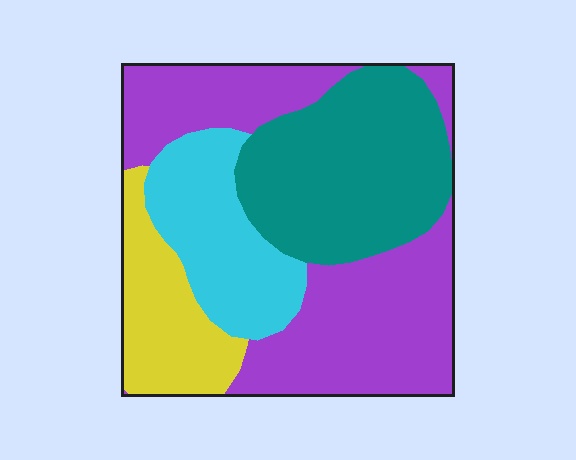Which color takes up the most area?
Purple, at roughly 40%.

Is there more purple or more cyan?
Purple.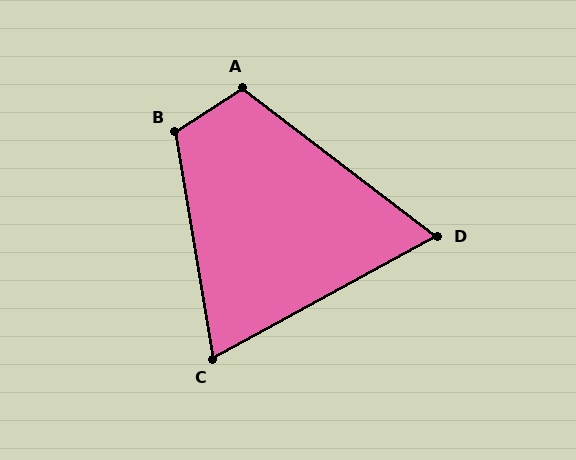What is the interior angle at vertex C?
Approximately 71 degrees (acute).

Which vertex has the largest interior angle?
B, at approximately 114 degrees.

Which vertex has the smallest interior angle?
D, at approximately 66 degrees.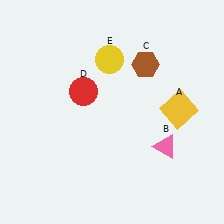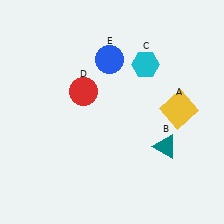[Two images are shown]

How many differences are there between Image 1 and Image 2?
There are 3 differences between the two images.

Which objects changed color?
B changed from pink to teal. C changed from brown to cyan. E changed from yellow to blue.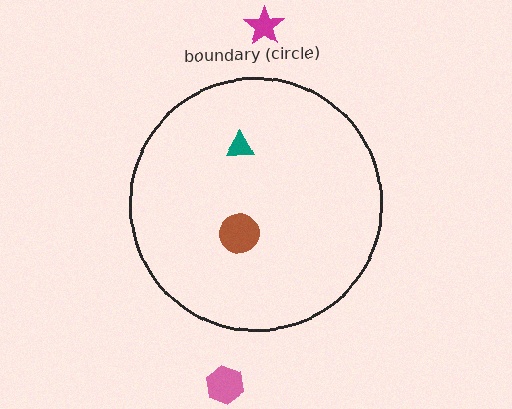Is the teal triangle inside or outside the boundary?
Inside.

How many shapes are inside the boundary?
2 inside, 2 outside.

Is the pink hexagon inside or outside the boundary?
Outside.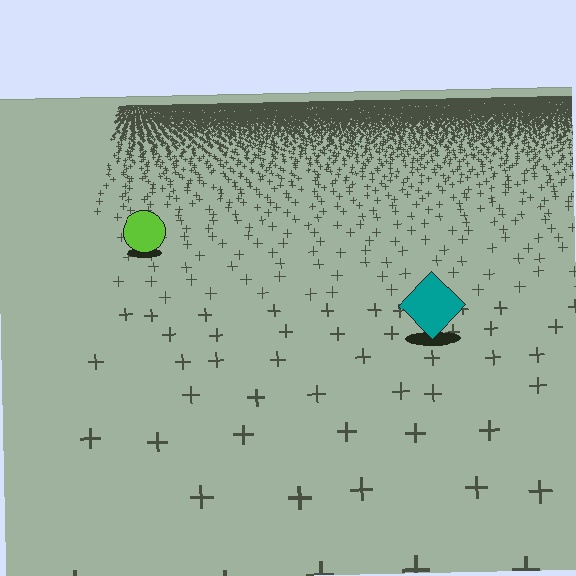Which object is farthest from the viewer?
The lime circle is farthest from the viewer. It appears smaller and the ground texture around it is denser.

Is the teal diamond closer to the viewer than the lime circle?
Yes. The teal diamond is closer — you can tell from the texture gradient: the ground texture is coarser near it.